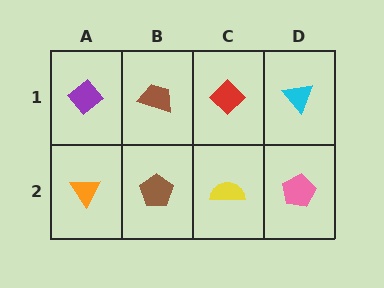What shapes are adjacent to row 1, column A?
An orange triangle (row 2, column A), a brown trapezoid (row 1, column B).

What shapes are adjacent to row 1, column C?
A yellow semicircle (row 2, column C), a brown trapezoid (row 1, column B), a cyan triangle (row 1, column D).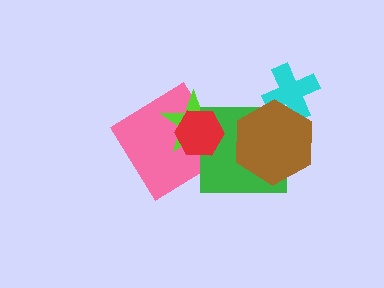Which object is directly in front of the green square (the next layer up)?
The red hexagon is directly in front of the green square.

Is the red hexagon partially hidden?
No, no other shape covers it.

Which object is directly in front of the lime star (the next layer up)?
The green square is directly in front of the lime star.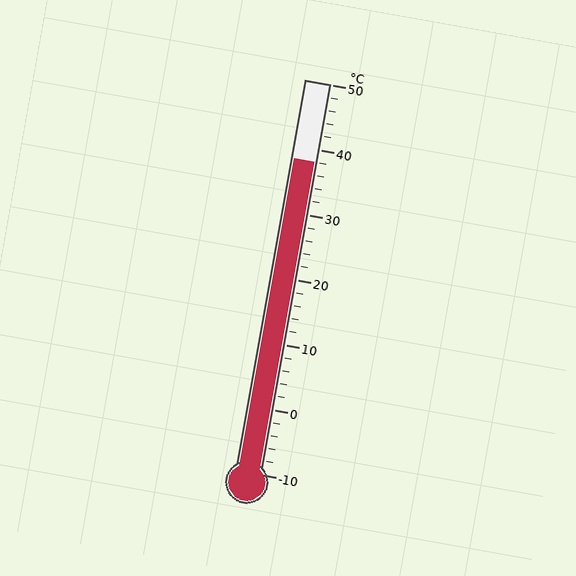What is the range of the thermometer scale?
The thermometer scale ranges from -10°C to 50°C.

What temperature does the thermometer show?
The thermometer shows approximately 38°C.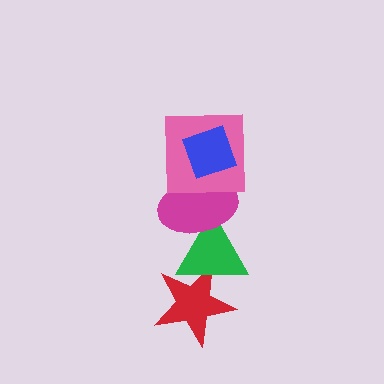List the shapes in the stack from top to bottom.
From top to bottom: the blue diamond, the pink square, the magenta ellipse, the green triangle, the red star.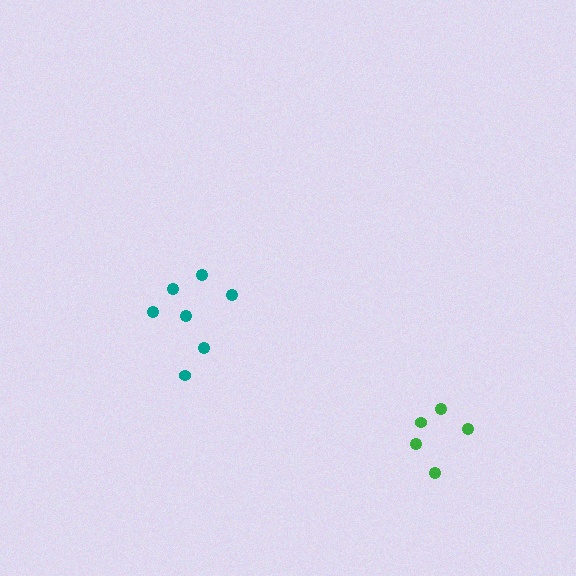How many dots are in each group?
Group 1: 7 dots, Group 2: 5 dots (12 total).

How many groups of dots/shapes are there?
There are 2 groups.